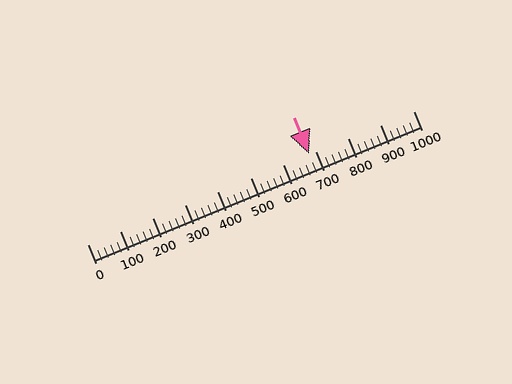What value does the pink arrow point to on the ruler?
The pink arrow points to approximately 680.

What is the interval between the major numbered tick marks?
The major tick marks are spaced 100 units apart.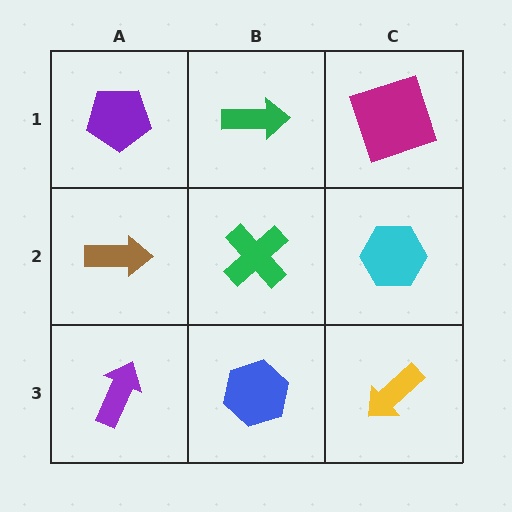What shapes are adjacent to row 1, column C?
A cyan hexagon (row 2, column C), a green arrow (row 1, column B).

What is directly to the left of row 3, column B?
A purple arrow.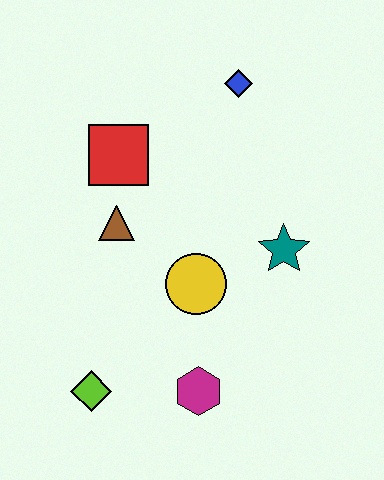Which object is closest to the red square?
The brown triangle is closest to the red square.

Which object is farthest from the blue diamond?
The lime diamond is farthest from the blue diamond.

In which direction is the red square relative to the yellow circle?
The red square is above the yellow circle.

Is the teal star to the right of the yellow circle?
Yes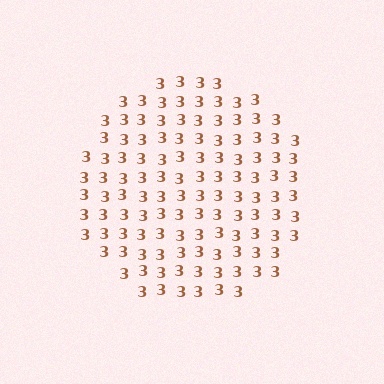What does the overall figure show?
The overall figure shows a circle.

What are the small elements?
The small elements are digit 3's.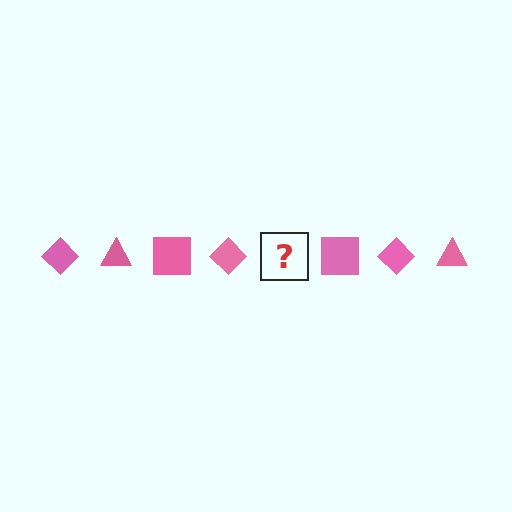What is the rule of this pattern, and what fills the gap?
The rule is that the pattern cycles through diamond, triangle, square shapes in pink. The gap should be filled with a pink triangle.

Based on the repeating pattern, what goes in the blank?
The blank should be a pink triangle.